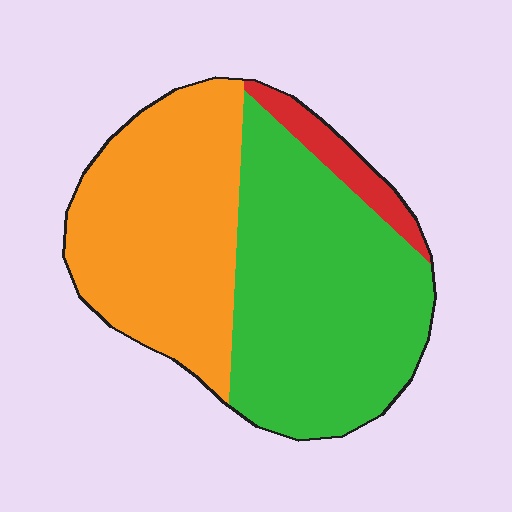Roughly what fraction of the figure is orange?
Orange covers around 40% of the figure.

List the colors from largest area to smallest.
From largest to smallest: green, orange, red.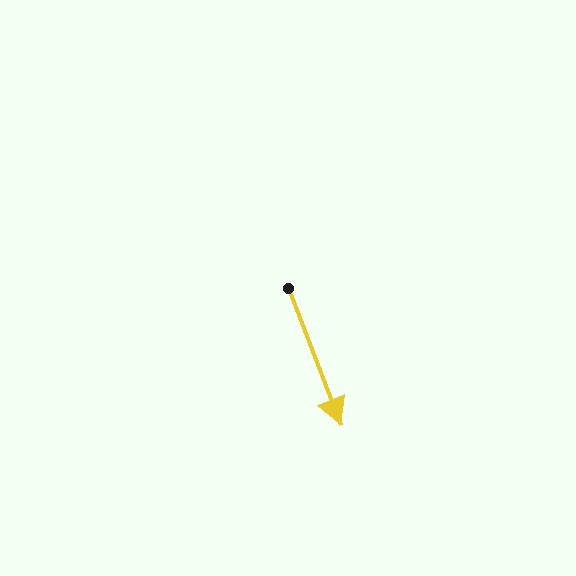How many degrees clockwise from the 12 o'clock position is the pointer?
Approximately 159 degrees.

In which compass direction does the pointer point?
South.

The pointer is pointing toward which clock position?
Roughly 5 o'clock.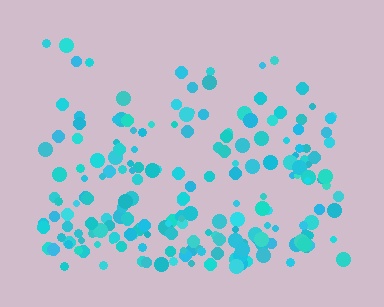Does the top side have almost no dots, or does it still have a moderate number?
Still a moderate number, just noticeably fewer than the bottom.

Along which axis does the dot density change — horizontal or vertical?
Vertical.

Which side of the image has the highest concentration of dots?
The bottom.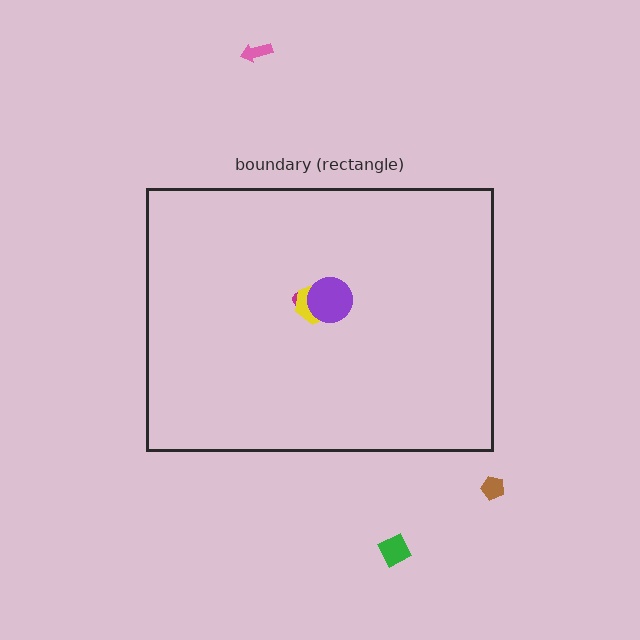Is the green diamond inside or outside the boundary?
Outside.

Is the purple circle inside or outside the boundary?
Inside.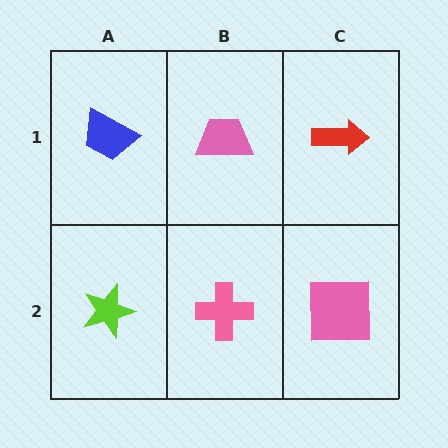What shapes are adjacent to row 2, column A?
A blue trapezoid (row 1, column A), a pink cross (row 2, column B).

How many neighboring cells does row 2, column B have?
3.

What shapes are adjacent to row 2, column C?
A red arrow (row 1, column C), a pink cross (row 2, column B).